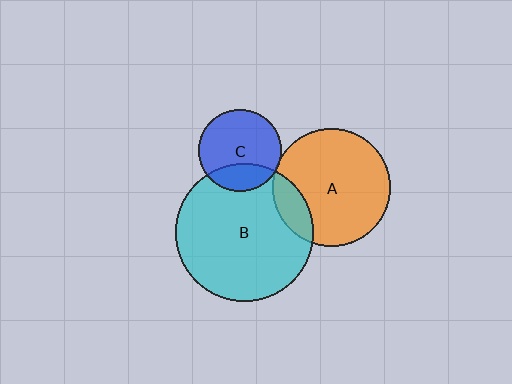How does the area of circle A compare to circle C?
Approximately 2.0 times.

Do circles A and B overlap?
Yes.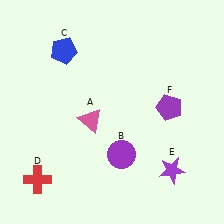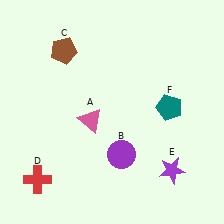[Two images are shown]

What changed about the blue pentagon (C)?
In Image 1, C is blue. In Image 2, it changed to brown.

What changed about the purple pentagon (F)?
In Image 1, F is purple. In Image 2, it changed to teal.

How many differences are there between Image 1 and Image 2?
There are 2 differences between the two images.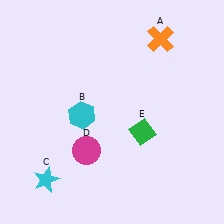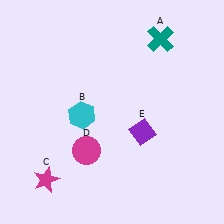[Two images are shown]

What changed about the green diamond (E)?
In Image 1, E is green. In Image 2, it changed to purple.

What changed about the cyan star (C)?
In Image 1, C is cyan. In Image 2, it changed to magenta.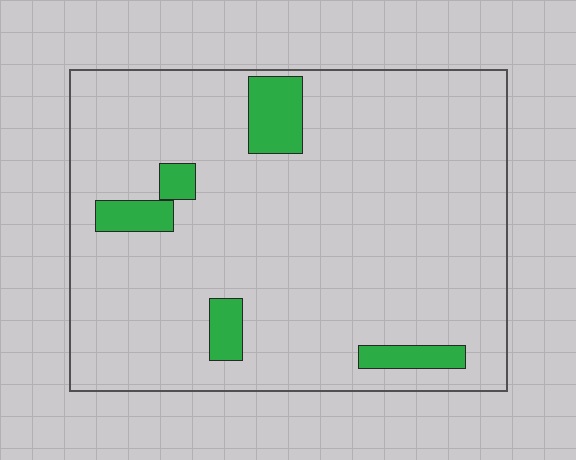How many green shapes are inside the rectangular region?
5.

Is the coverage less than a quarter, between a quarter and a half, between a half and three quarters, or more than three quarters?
Less than a quarter.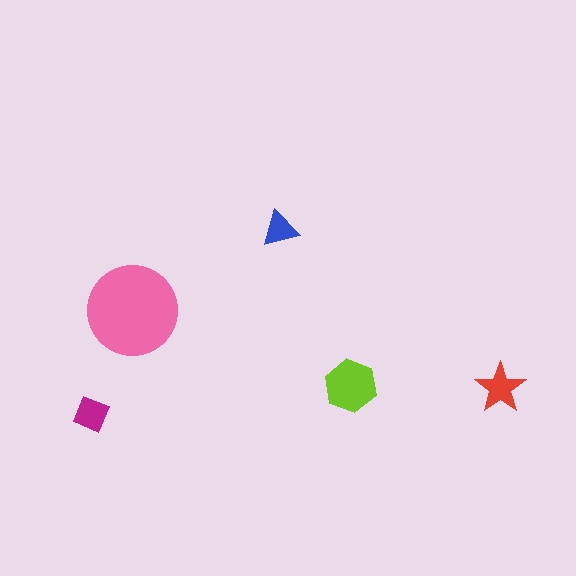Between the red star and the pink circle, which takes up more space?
The pink circle.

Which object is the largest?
The pink circle.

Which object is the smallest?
The blue triangle.